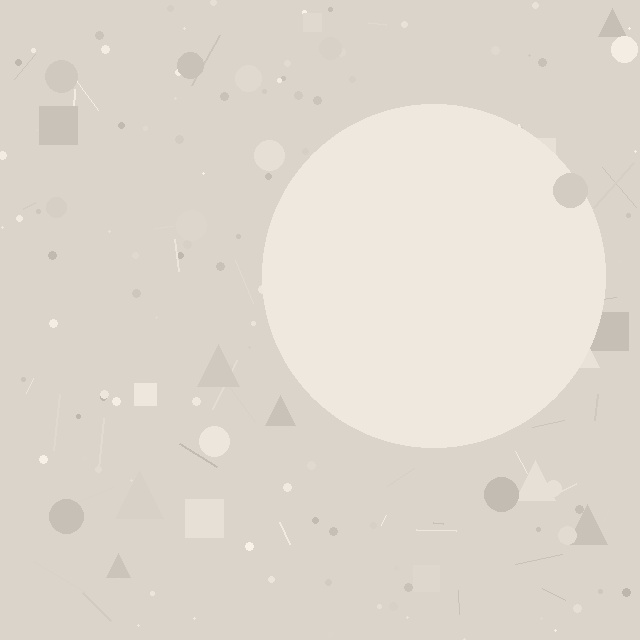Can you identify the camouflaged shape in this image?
The camouflaged shape is a circle.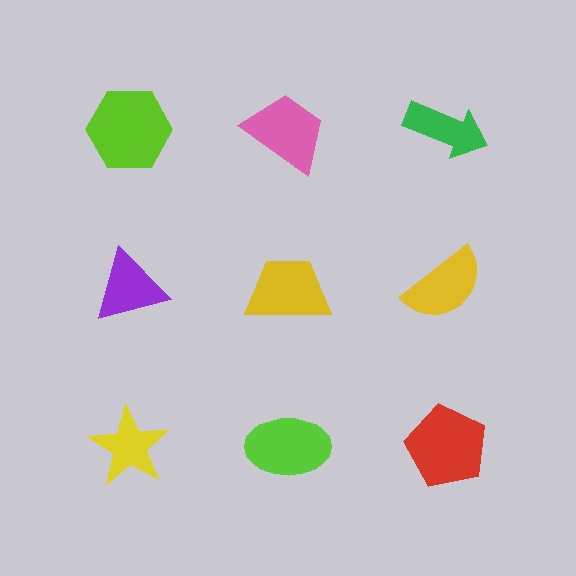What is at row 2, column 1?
A purple triangle.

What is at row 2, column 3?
A yellow semicircle.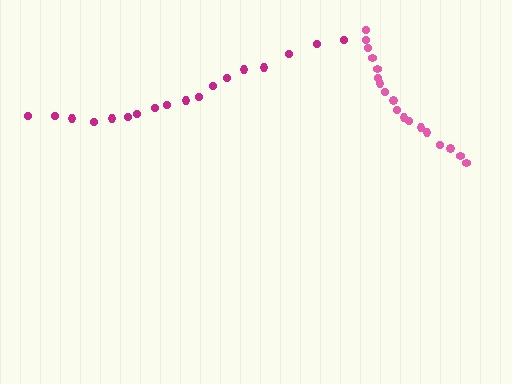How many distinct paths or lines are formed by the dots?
There are 2 distinct paths.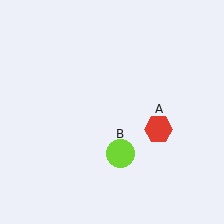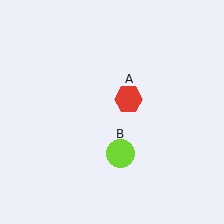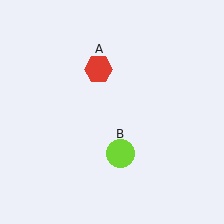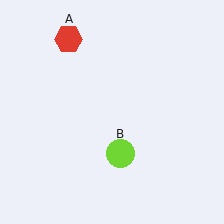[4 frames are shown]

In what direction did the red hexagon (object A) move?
The red hexagon (object A) moved up and to the left.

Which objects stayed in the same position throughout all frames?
Lime circle (object B) remained stationary.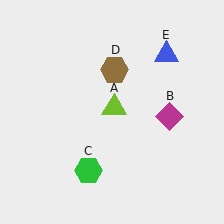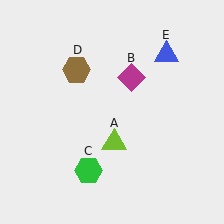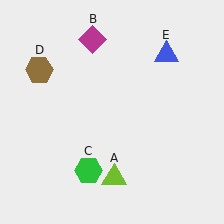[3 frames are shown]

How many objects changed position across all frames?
3 objects changed position: lime triangle (object A), magenta diamond (object B), brown hexagon (object D).